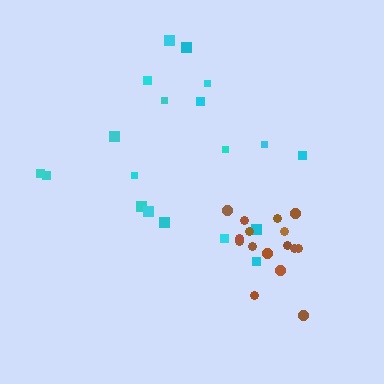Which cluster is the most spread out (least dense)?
Cyan.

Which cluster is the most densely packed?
Brown.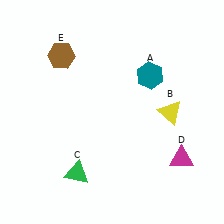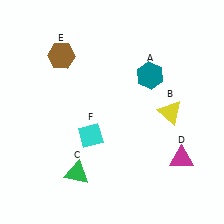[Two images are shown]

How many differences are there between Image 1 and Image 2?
There is 1 difference between the two images.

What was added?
A cyan diamond (F) was added in Image 2.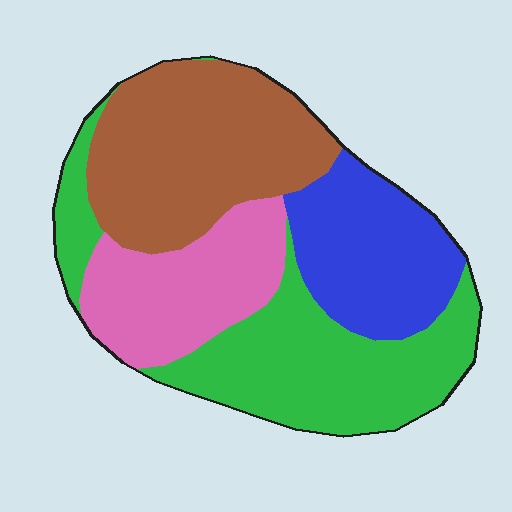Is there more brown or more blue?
Brown.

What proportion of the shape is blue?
Blue covers around 20% of the shape.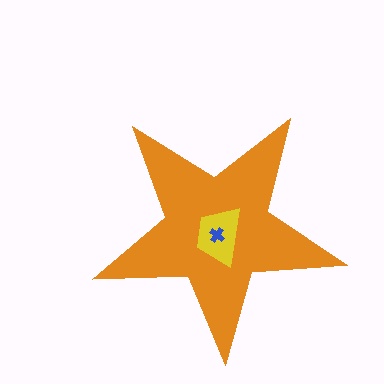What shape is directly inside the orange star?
The yellow trapezoid.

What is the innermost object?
The blue cross.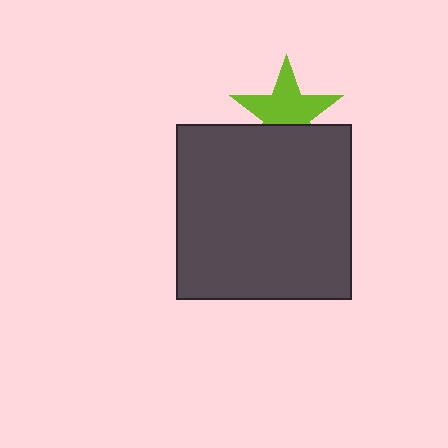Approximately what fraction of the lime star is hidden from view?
Roughly 35% of the lime star is hidden behind the dark gray square.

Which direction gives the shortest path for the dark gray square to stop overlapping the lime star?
Moving down gives the shortest separation.